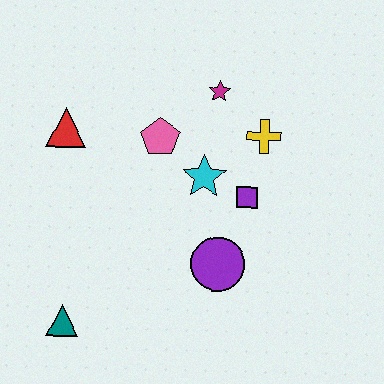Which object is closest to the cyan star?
The purple square is closest to the cyan star.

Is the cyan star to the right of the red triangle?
Yes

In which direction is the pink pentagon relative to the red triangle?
The pink pentagon is to the right of the red triangle.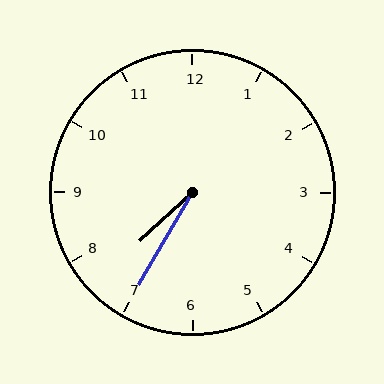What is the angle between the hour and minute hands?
Approximately 18 degrees.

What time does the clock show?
7:35.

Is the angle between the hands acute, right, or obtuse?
It is acute.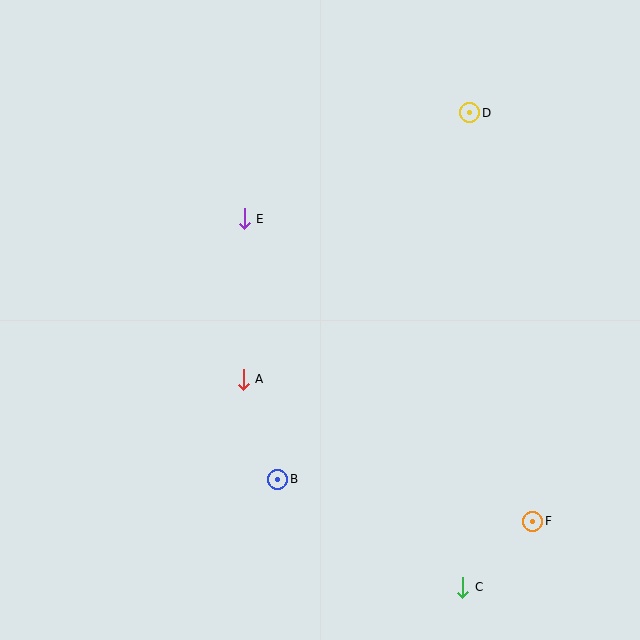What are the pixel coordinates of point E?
Point E is at (244, 219).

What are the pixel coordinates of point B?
Point B is at (278, 479).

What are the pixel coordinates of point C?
Point C is at (463, 587).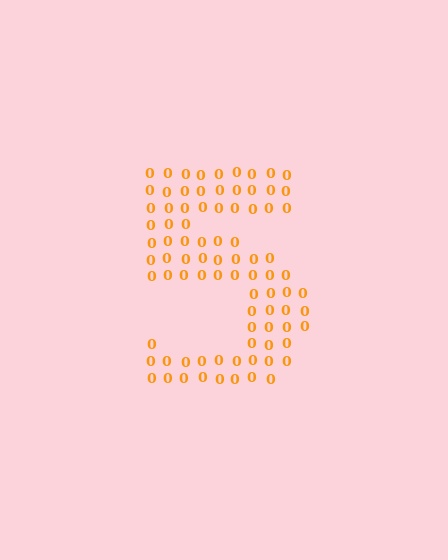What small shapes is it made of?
It is made of small digit 0's.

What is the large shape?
The large shape is the digit 5.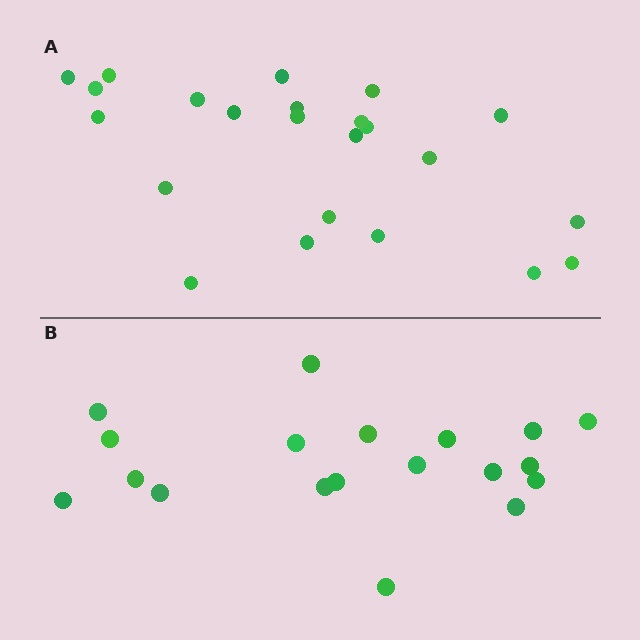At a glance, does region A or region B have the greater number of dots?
Region A (the top region) has more dots.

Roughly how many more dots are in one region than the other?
Region A has about 4 more dots than region B.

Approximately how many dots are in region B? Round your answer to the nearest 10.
About 20 dots. (The exact count is 19, which rounds to 20.)